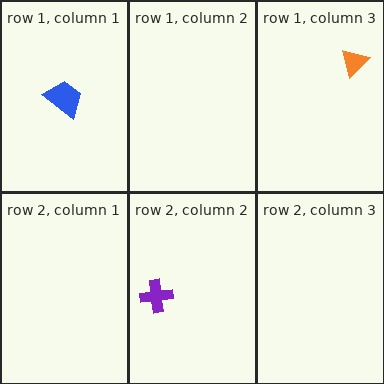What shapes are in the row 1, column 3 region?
The orange triangle.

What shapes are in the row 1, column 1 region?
The blue trapezoid.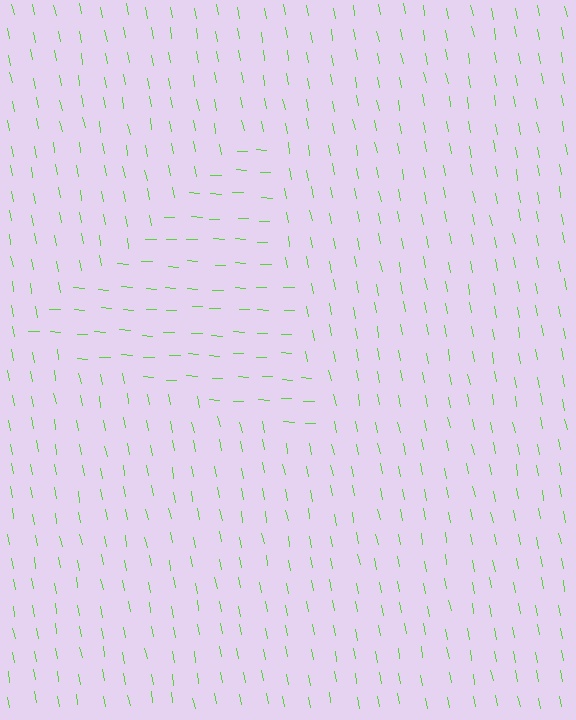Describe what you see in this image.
The image is filled with small lime line segments. A triangle region in the image has lines oriented differently from the surrounding lines, creating a visible texture boundary.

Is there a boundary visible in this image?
Yes, there is a texture boundary formed by a change in line orientation.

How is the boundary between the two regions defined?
The boundary is defined purely by a change in line orientation (approximately 77 degrees difference). All lines are the same color and thickness.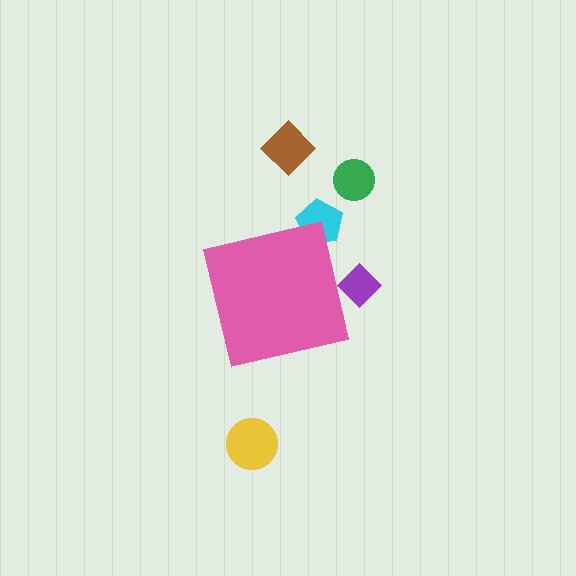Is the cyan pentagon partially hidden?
Yes, the cyan pentagon is partially hidden behind the pink square.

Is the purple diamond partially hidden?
Yes, the purple diamond is partially hidden behind the pink square.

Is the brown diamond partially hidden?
No, the brown diamond is fully visible.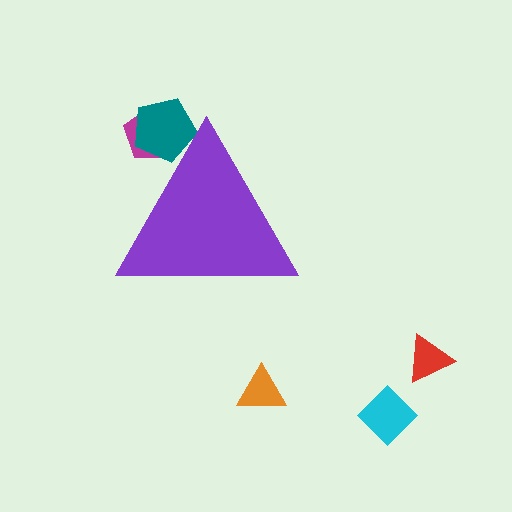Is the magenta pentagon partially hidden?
Yes, the magenta pentagon is partially hidden behind the purple triangle.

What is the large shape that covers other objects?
A purple triangle.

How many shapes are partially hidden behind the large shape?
2 shapes are partially hidden.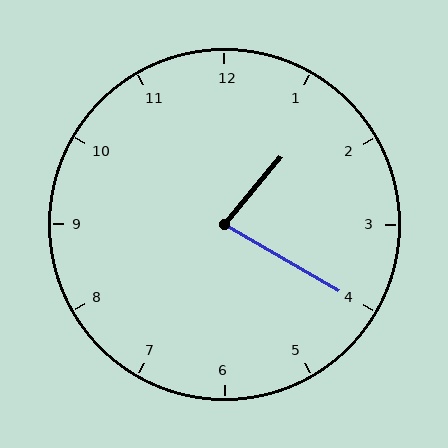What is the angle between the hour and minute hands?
Approximately 80 degrees.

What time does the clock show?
1:20.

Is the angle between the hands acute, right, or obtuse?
It is acute.